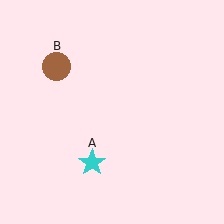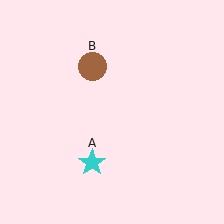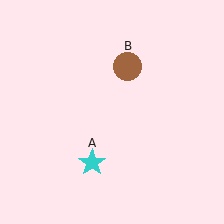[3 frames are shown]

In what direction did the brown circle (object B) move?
The brown circle (object B) moved right.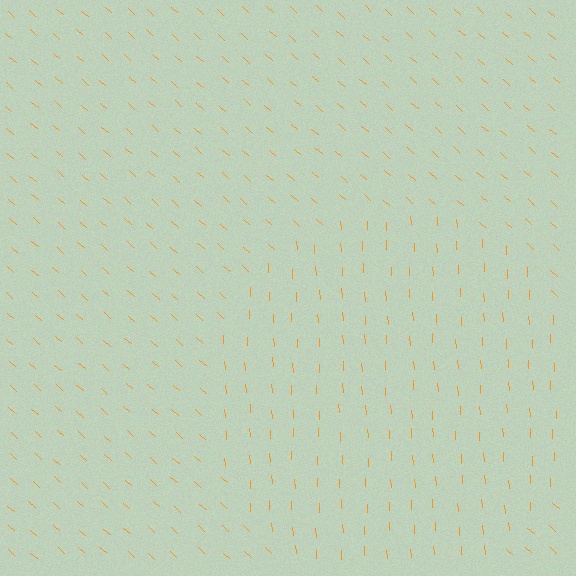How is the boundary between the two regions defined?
The boundary is defined purely by a change in line orientation (approximately 45 degrees difference). All lines are the same color and thickness.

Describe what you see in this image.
The image is filled with small orange line segments. A circle region in the image has lines oriented differently from the surrounding lines, creating a visible texture boundary.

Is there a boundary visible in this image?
Yes, there is a texture boundary formed by a change in line orientation.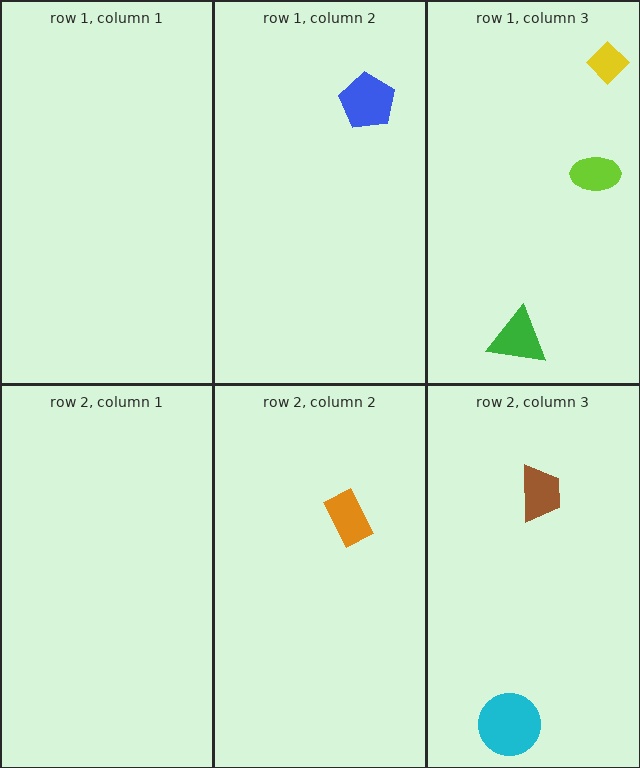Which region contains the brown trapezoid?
The row 2, column 3 region.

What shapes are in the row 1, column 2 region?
The blue pentagon.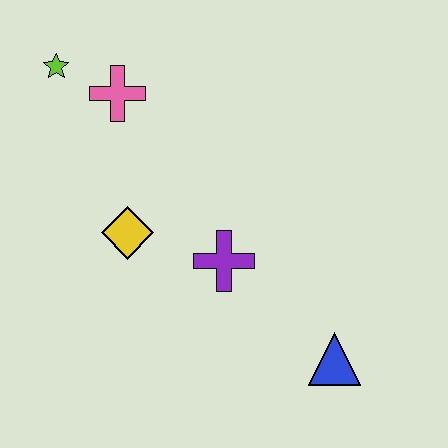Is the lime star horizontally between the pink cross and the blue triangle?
No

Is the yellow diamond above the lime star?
No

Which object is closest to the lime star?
The pink cross is closest to the lime star.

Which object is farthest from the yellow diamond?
The blue triangle is farthest from the yellow diamond.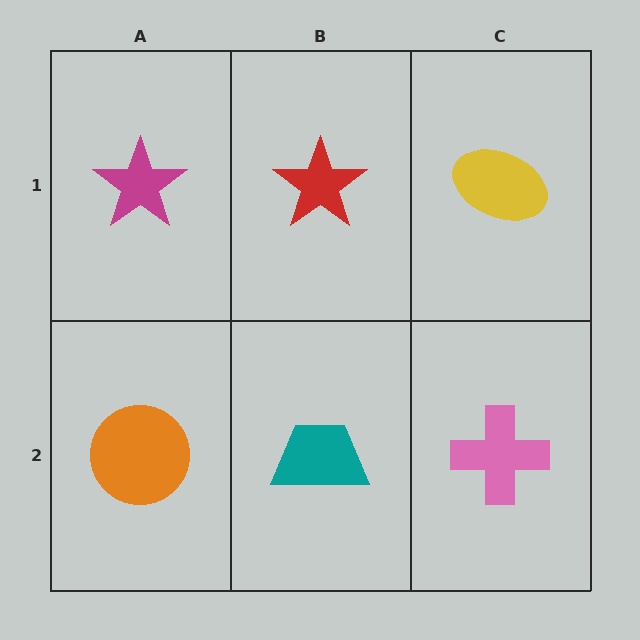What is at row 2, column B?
A teal trapezoid.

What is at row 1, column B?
A red star.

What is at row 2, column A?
An orange circle.